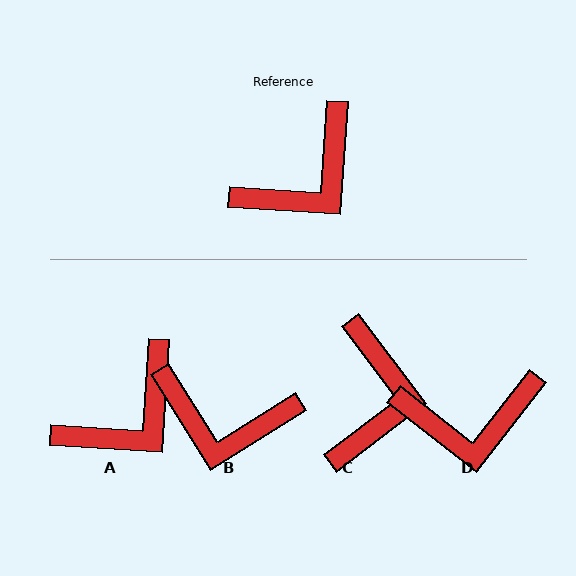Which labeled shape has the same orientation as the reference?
A.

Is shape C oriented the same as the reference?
No, it is off by about 41 degrees.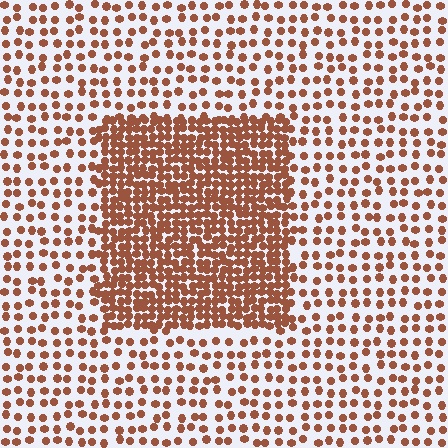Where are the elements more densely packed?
The elements are more densely packed inside the rectangle boundary.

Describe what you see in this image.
The image contains small brown elements arranged at two different densities. A rectangle-shaped region is visible where the elements are more densely packed than the surrounding area.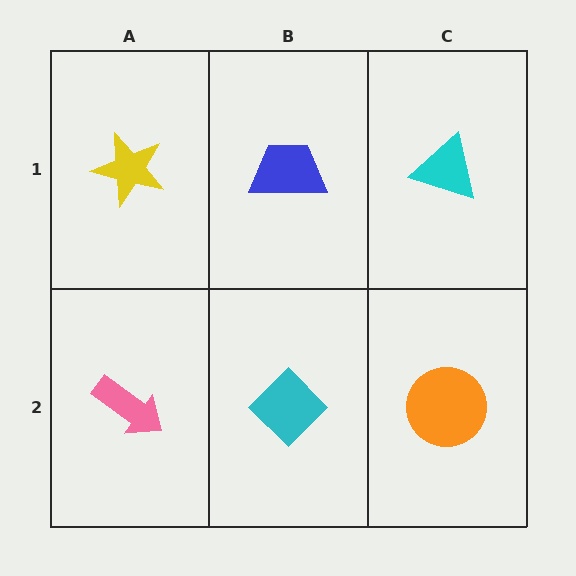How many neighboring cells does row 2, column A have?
2.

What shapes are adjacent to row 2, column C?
A cyan triangle (row 1, column C), a cyan diamond (row 2, column B).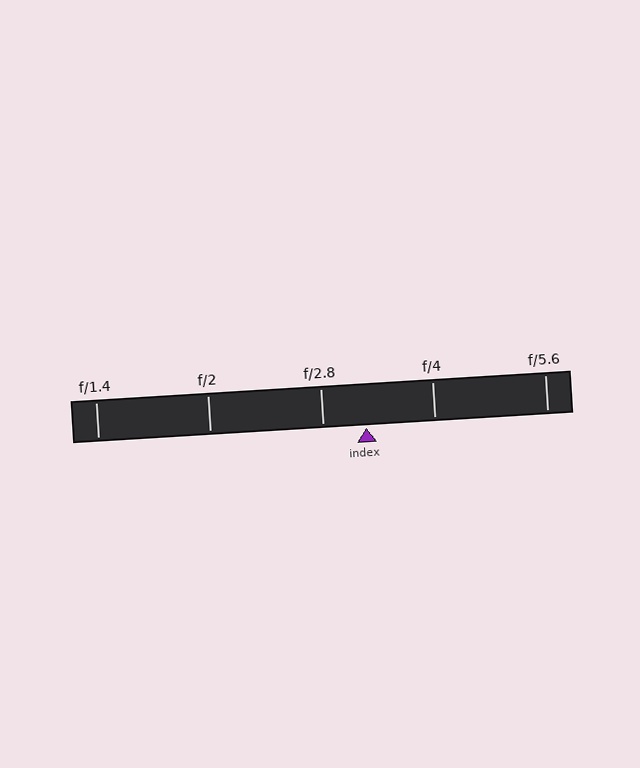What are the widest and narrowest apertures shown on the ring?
The widest aperture shown is f/1.4 and the narrowest is f/5.6.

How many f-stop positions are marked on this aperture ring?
There are 5 f-stop positions marked.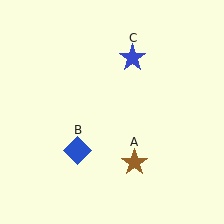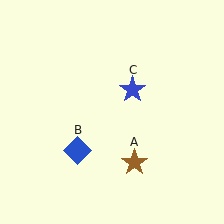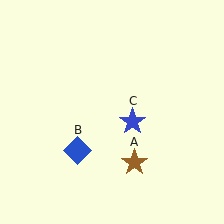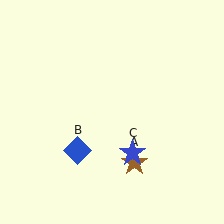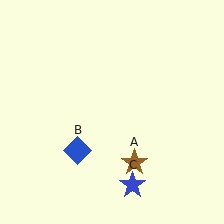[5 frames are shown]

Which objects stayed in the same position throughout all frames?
Brown star (object A) and blue diamond (object B) remained stationary.